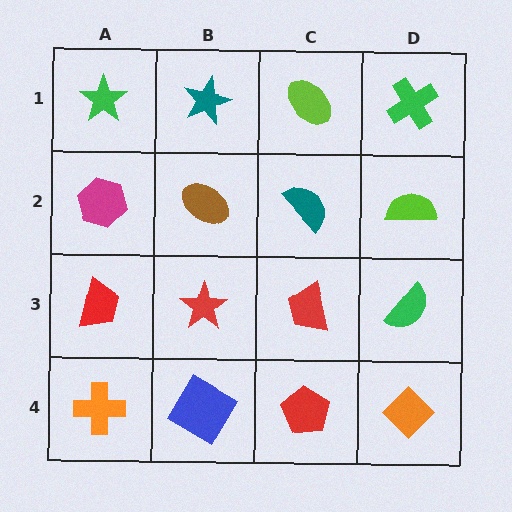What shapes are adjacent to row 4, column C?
A red trapezoid (row 3, column C), a blue diamond (row 4, column B), an orange diamond (row 4, column D).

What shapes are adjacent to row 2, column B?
A teal star (row 1, column B), a red star (row 3, column B), a magenta hexagon (row 2, column A), a teal semicircle (row 2, column C).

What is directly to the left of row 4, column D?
A red pentagon.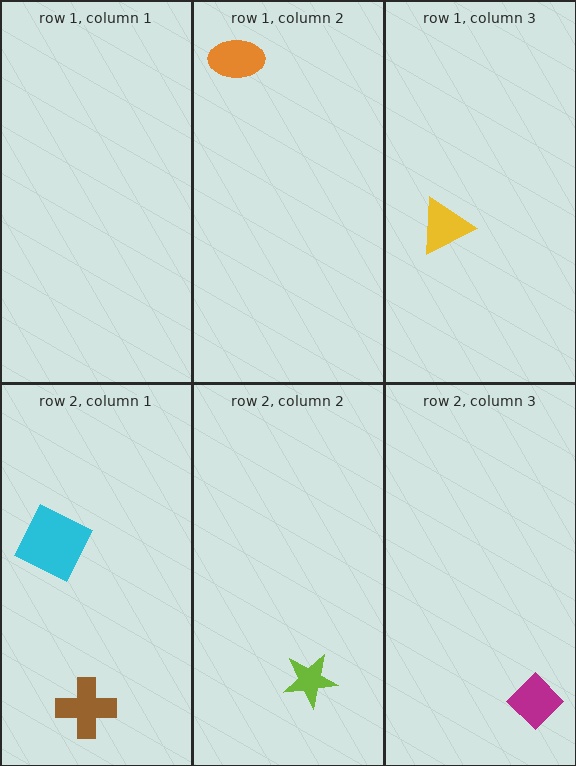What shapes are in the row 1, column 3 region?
The yellow triangle.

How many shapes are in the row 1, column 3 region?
1.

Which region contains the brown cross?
The row 2, column 1 region.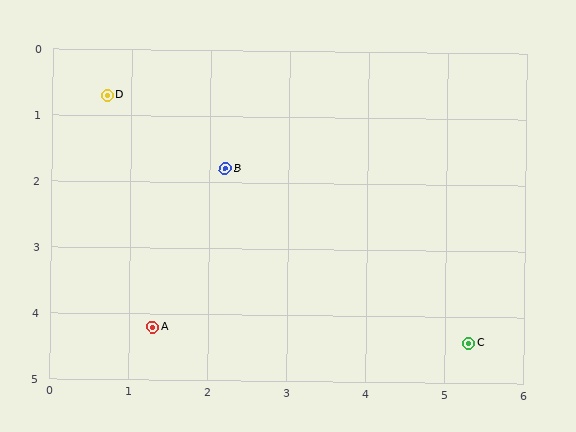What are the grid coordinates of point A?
Point A is at approximately (1.3, 4.2).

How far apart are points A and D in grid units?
Points A and D are about 3.6 grid units apart.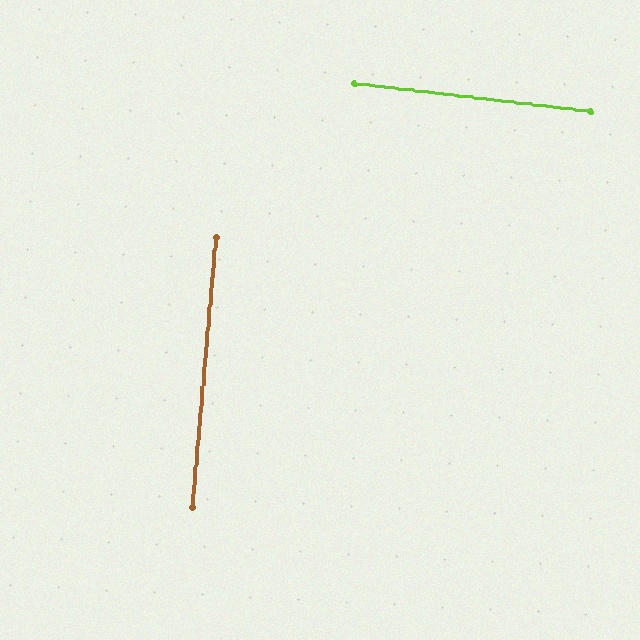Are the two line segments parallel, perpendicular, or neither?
Perpendicular — they meet at approximately 88°.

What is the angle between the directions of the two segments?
Approximately 88 degrees.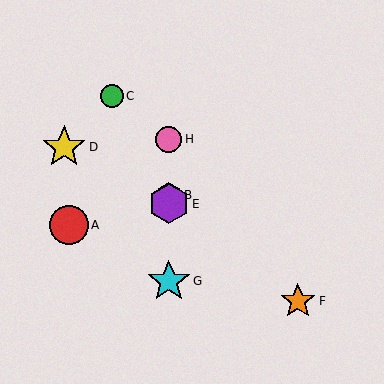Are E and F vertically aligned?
No, E is at x≈169 and F is at x≈298.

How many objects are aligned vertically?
4 objects (B, E, G, H) are aligned vertically.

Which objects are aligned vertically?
Objects B, E, G, H are aligned vertically.